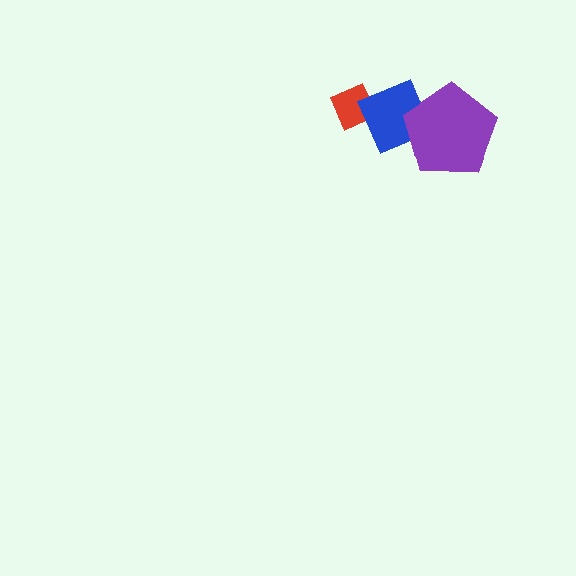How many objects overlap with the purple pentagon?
1 object overlaps with the purple pentagon.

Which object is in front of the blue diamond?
The purple pentagon is in front of the blue diamond.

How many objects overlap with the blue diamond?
2 objects overlap with the blue diamond.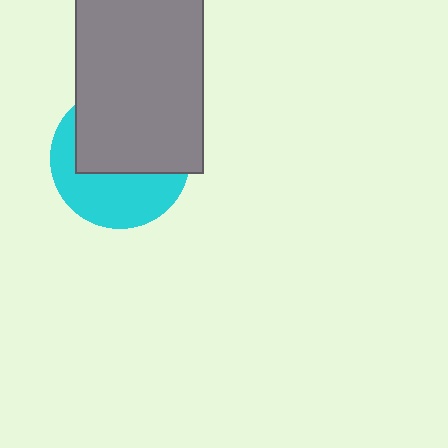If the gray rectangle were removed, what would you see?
You would see the complete cyan circle.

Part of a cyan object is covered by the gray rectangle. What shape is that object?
It is a circle.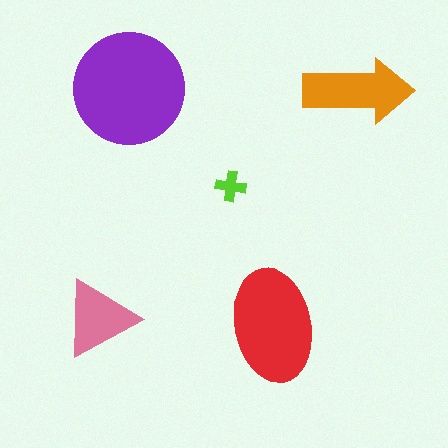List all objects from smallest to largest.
The lime cross, the pink triangle, the orange arrow, the red ellipse, the purple circle.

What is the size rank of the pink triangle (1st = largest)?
4th.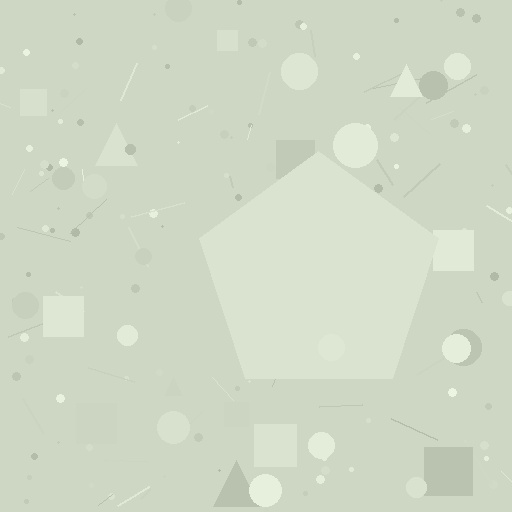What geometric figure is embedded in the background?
A pentagon is embedded in the background.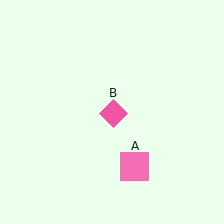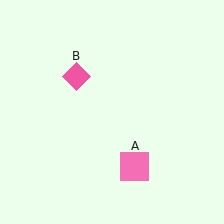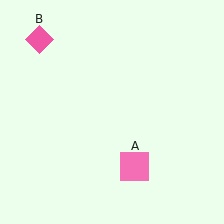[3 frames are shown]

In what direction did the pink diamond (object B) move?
The pink diamond (object B) moved up and to the left.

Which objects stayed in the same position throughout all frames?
Pink square (object A) remained stationary.